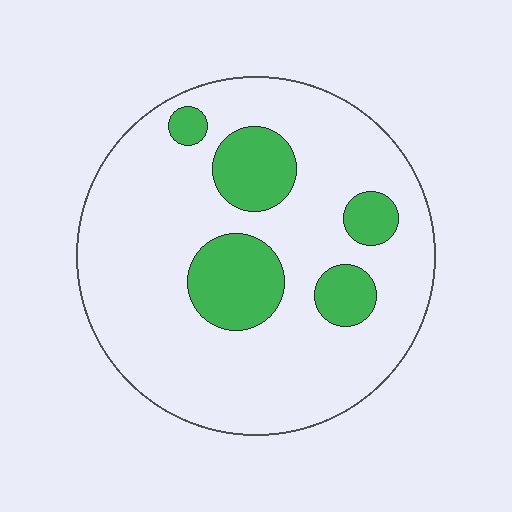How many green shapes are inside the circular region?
5.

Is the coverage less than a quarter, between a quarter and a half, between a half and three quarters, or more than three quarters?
Less than a quarter.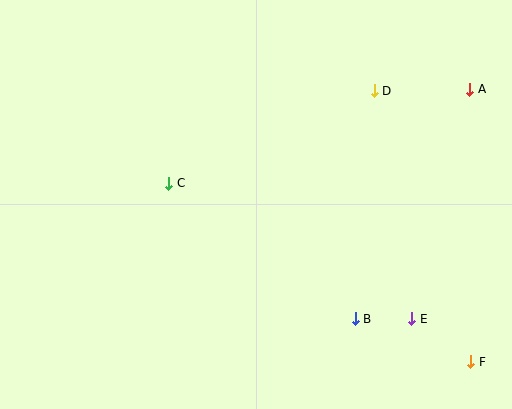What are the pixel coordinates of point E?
Point E is at (412, 319).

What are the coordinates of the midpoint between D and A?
The midpoint between D and A is at (422, 90).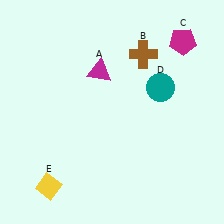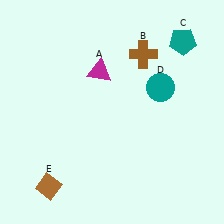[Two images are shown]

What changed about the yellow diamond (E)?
In Image 1, E is yellow. In Image 2, it changed to brown.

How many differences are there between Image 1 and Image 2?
There are 2 differences between the two images.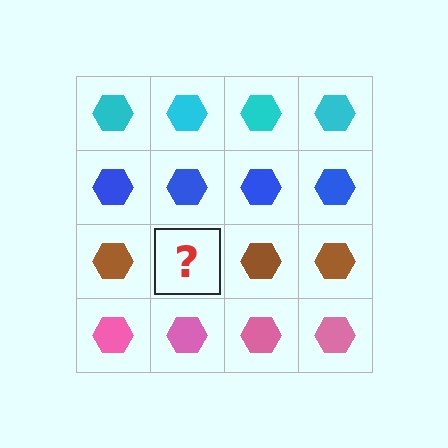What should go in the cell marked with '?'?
The missing cell should contain a brown hexagon.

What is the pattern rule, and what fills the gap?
The rule is that each row has a consistent color. The gap should be filled with a brown hexagon.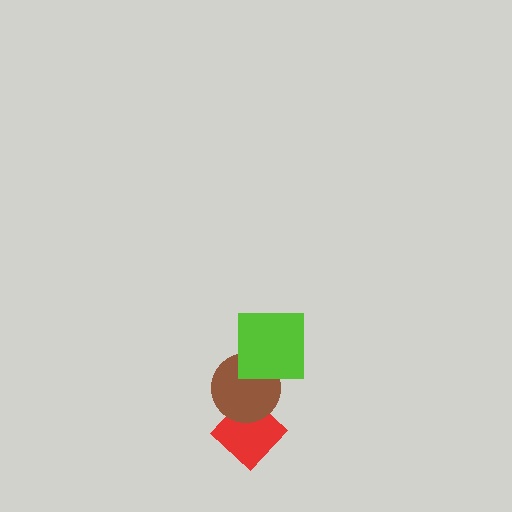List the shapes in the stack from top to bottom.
From top to bottom: the lime square, the brown circle, the red diamond.